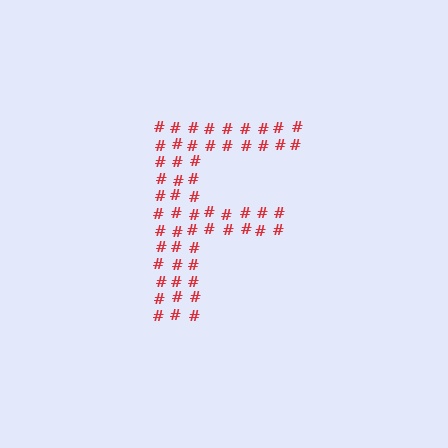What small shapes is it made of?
It is made of small hash symbols.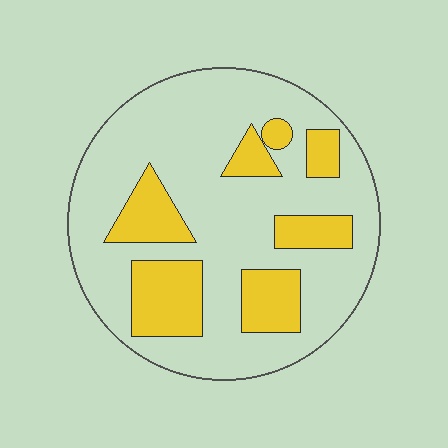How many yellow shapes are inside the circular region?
7.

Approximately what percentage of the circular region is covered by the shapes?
Approximately 25%.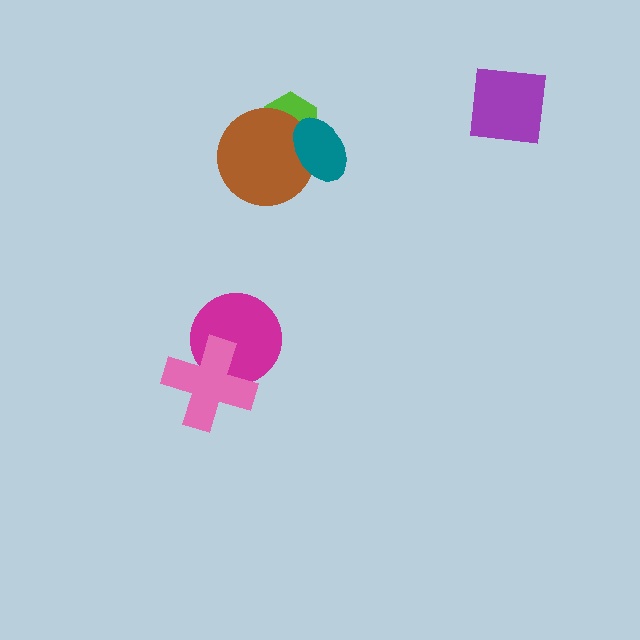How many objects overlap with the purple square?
0 objects overlap with the purple square.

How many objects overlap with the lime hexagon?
2 objects overlap with the lime hexagon.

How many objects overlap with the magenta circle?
1 object overlaps with the magenta circle.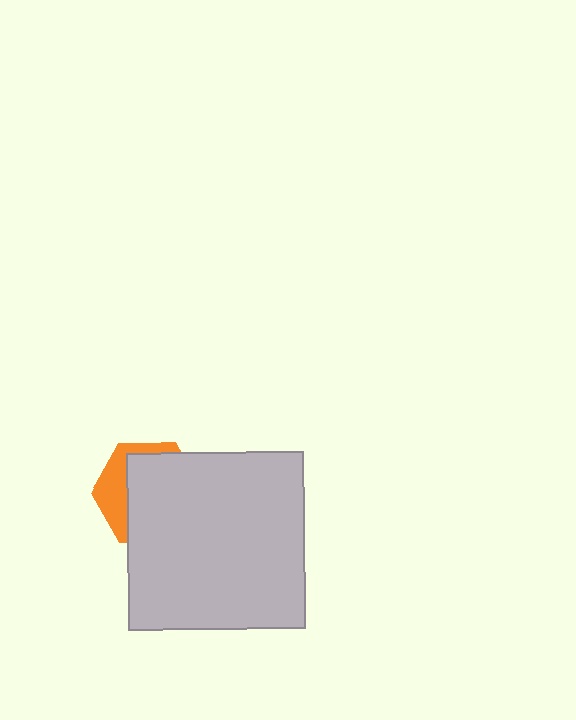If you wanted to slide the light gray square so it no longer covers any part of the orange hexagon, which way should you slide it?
Slide it toward the lower-right — that is the most direct way to separate the two shapes.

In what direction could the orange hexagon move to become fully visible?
The orange hexagon could move toward the upper-left. That would shift it out from behind the light gray square entirely.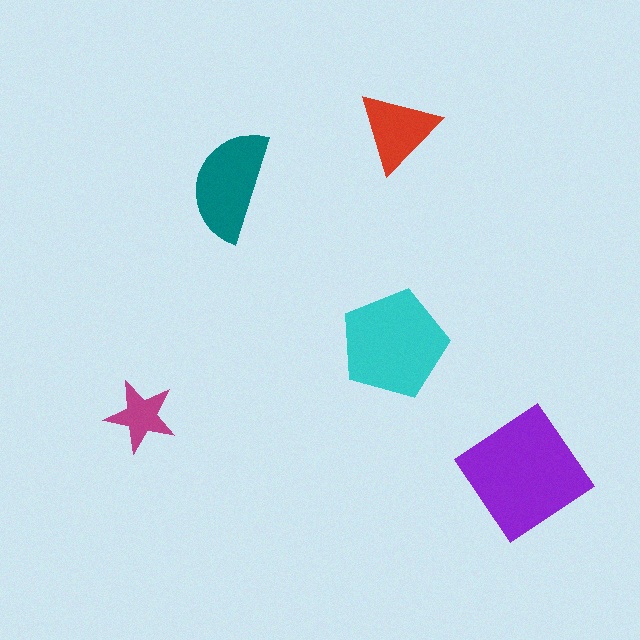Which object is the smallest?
The magenta star.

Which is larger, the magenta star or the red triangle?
The red triangle.